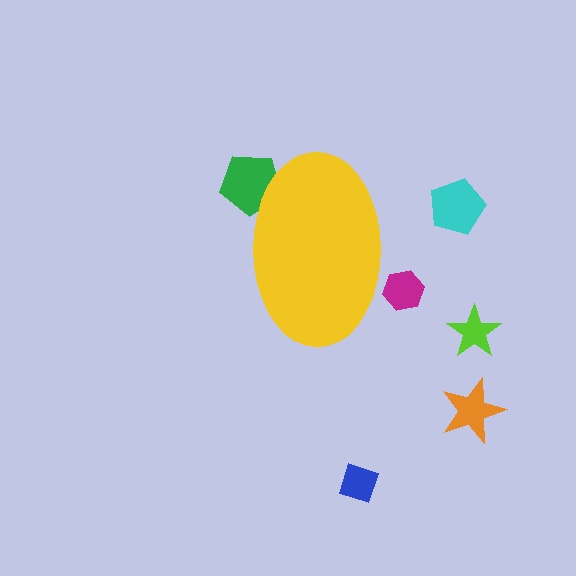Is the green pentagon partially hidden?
Yes, the green pentagon is partially hidden behind the yellow ellipse.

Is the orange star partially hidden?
No, the orange star is fully visible.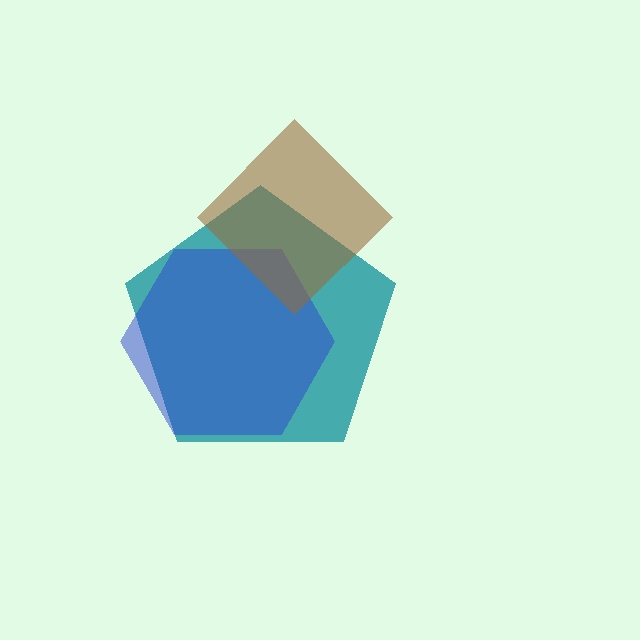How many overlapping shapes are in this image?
There are 3 overlapping shapes in the image.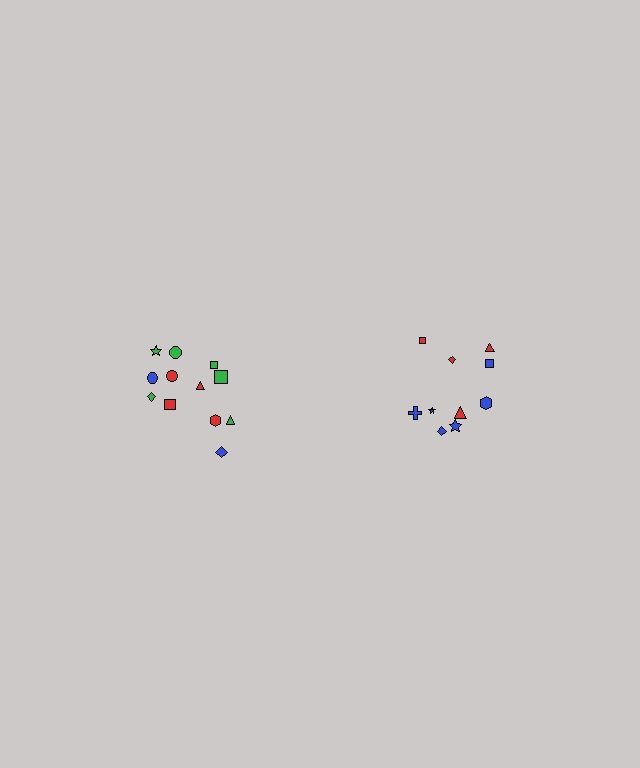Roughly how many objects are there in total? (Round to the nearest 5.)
Roughly 20 objects in total.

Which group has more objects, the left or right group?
The left group.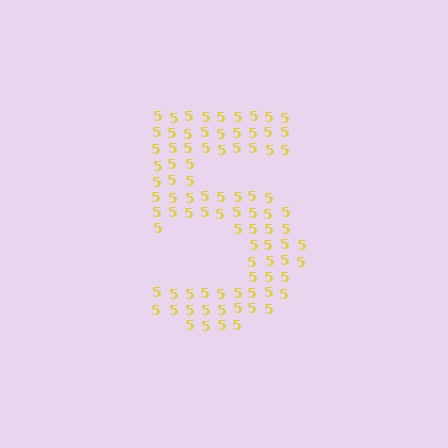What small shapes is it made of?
It is made of small digit 5's.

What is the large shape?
The large shape is the digit 5.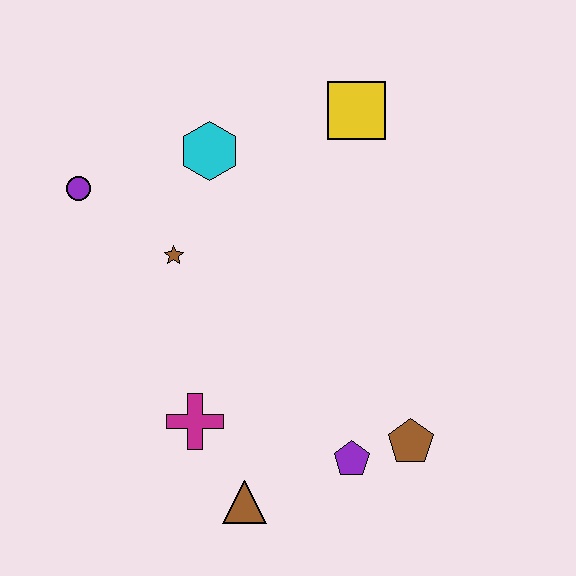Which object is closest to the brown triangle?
The magenta cross is closest to the brown triangle.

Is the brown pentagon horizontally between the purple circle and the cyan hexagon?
No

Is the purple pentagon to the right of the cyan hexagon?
Yes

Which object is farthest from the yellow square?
The brown triangle is farthest from the yellow square.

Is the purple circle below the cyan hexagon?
Yes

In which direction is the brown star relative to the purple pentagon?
The brown star is above the purple pentagon.